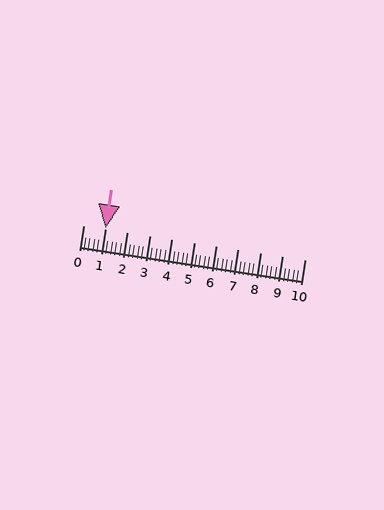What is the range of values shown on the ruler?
The ruler shows values from 0 to 10.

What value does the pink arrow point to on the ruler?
The pink arrow points to approximately 1.0.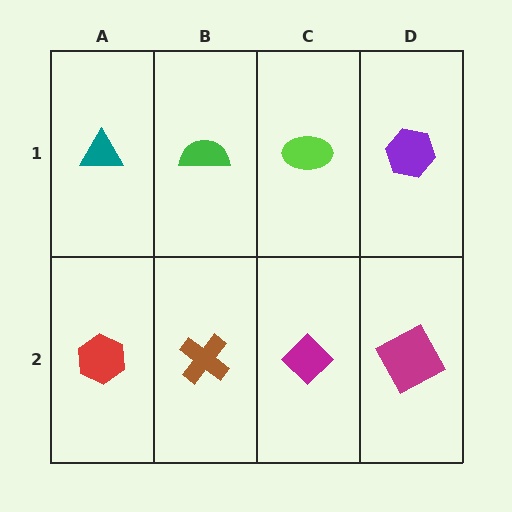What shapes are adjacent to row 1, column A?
A red hexagon (row 2, column A), a green semicircle (row 1, column B).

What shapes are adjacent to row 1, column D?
A magenta square (row 2, column D), a lime ellipse (row 1, column C).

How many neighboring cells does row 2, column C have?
3.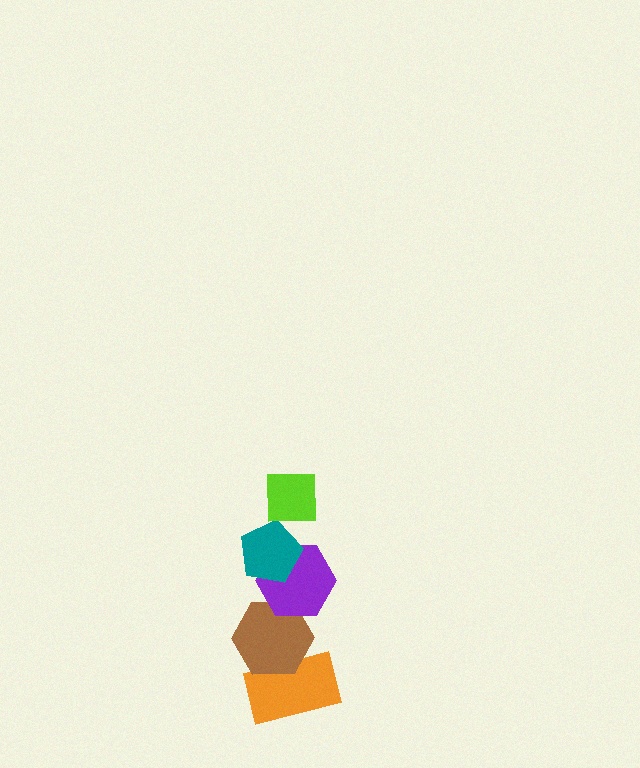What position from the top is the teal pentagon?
The teal pentagon is 2nd from the top.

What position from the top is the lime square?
The lime square is 1st from the top.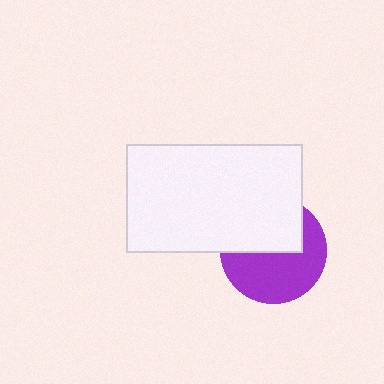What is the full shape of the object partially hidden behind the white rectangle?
The partially hidden object is a purple circle.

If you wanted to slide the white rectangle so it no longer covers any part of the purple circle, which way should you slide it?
Slide it up — that is the most direct way to separate the two shapes.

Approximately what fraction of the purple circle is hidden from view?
Roughly 45% of the purple circle is hidden behind the white rectangle.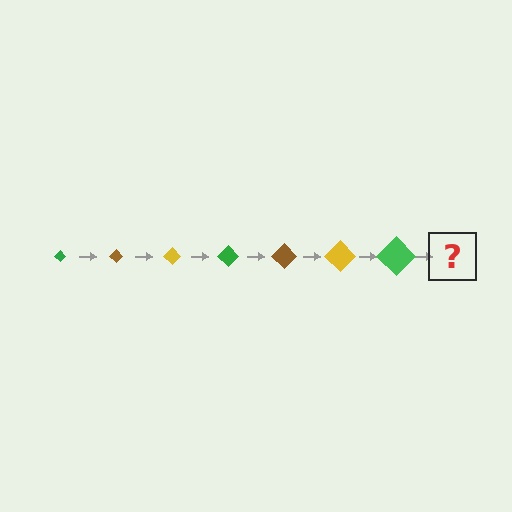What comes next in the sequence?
The next element should be a brown diamond, larger than the previous one.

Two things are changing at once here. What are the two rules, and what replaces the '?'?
The two rules are that the diamond grows larger each step and the color cycles through green, brown, and yellow. The '?' should be a brown diamond, larger than the previous one.